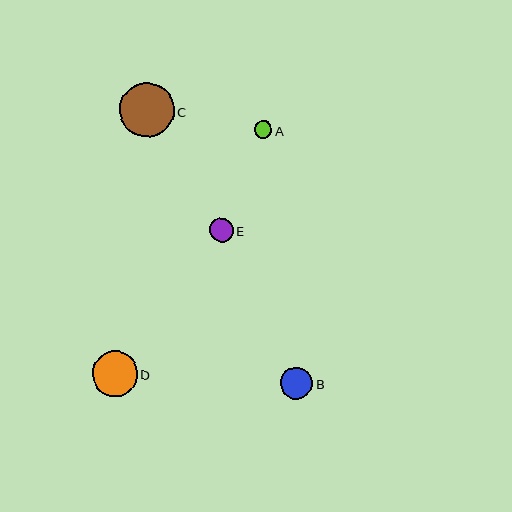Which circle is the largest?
Circle C is the largest with a size of approximately 54 pixels.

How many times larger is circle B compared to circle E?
Circle B is approximately 1.4 times the size of circle E.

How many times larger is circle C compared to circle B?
Circle C is approximately 1.7 times the size of circle B.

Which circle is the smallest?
Circle A is the smallest with a size of approximately 18 pixels.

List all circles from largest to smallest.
From largest to smallest: C, D, B, E, A.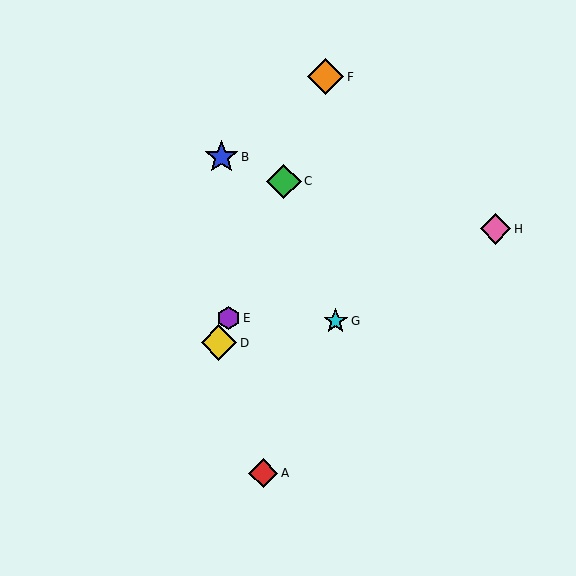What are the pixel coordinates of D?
Object D is at (219, 343).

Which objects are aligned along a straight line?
Objects C, D, E, F are aligned along a straight line.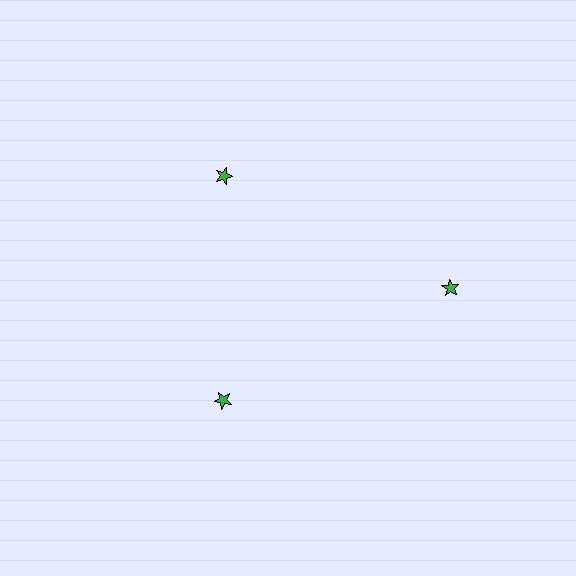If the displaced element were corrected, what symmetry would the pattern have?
It would have 3-fold rotational symmetry — the pattern would map onto itself every 120 degrees.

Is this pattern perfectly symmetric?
No. The 3 green stars are arranged in a ring, but one element near the 3 o'clock position is pushed outward from the center, breaking the 3-fold rotational symmetry.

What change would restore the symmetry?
The symmetry would be restored by moving it inward, back onto the ring so that all 3 stars sit at equal angles and equal distance from the center.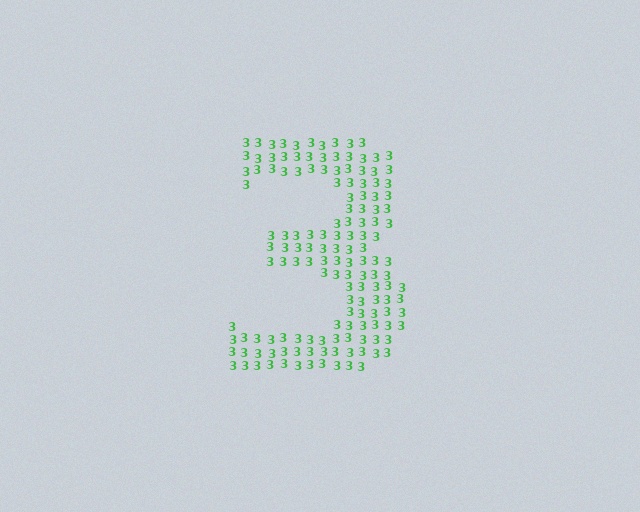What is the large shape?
The large shape is the digit 3.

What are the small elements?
The small elements are digit 3's.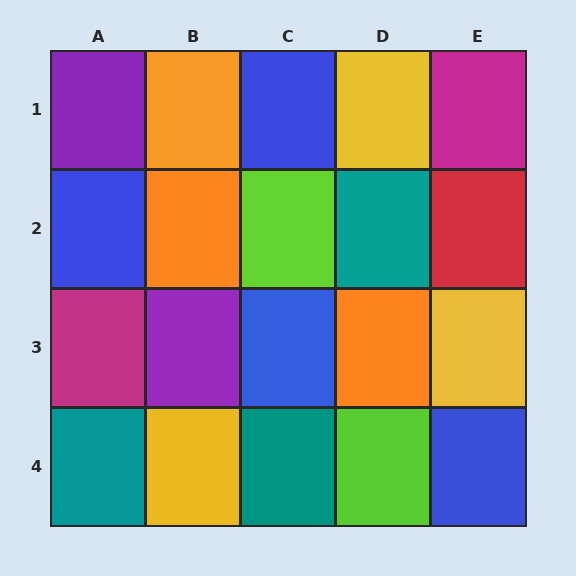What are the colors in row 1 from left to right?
Purple, orange, blue, yellow, magenta.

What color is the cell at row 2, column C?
Lime.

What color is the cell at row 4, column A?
Teal.